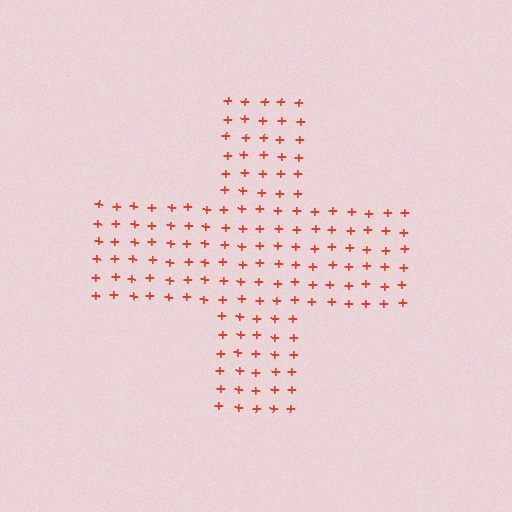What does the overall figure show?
The overall figure shows a cross.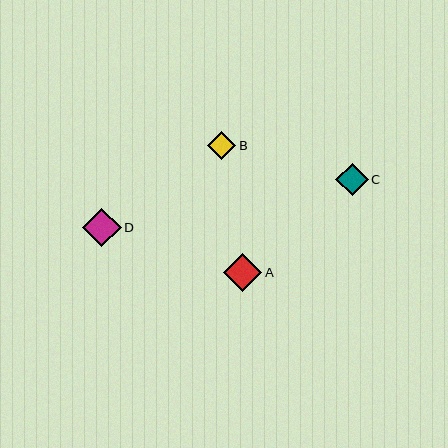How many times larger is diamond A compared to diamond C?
Diamond A is approximately 1.2 times the size of diamond C.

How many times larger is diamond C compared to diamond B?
Diamond C is approximately 1.2 times the size of diamond B.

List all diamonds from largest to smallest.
From largest to smallest: D, A, C, B.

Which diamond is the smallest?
Diamond B is the smallest with a size of approximately 28 pixels.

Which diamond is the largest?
Diamond D is the largest with a size of approximately 38 pixels.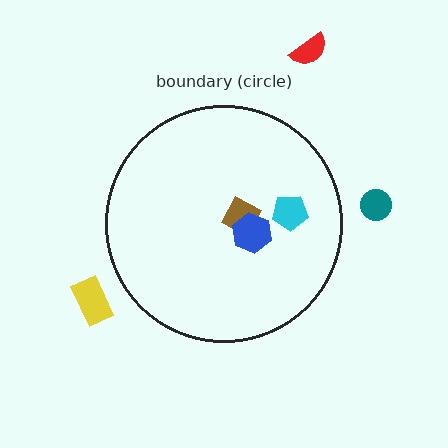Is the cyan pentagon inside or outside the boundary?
Inside.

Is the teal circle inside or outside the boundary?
Outside.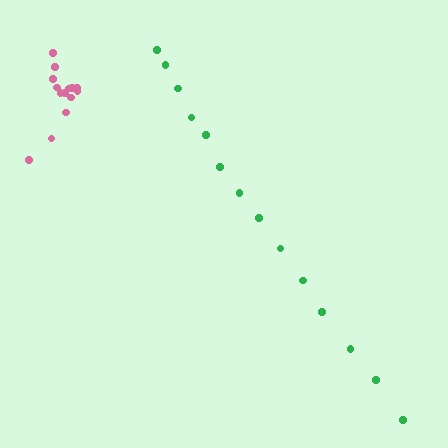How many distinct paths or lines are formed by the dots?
There are 2 distinct paths.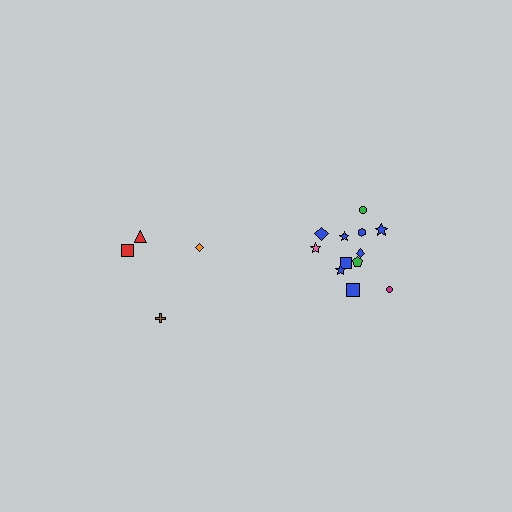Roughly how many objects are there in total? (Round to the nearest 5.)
Roughly 15 objects in total.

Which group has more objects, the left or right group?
The right group.